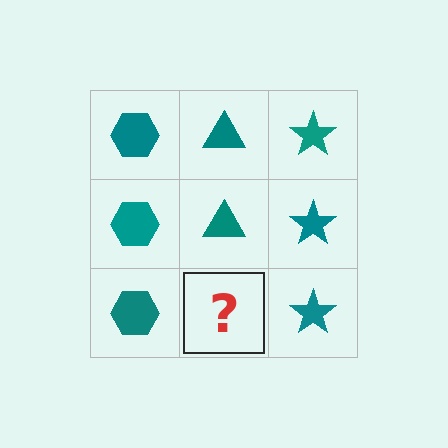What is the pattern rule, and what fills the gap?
The rule is that each column has a consistent shape. The gap should be filled with a teal triangle.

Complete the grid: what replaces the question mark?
The question mark should be replaced with a teal triangle.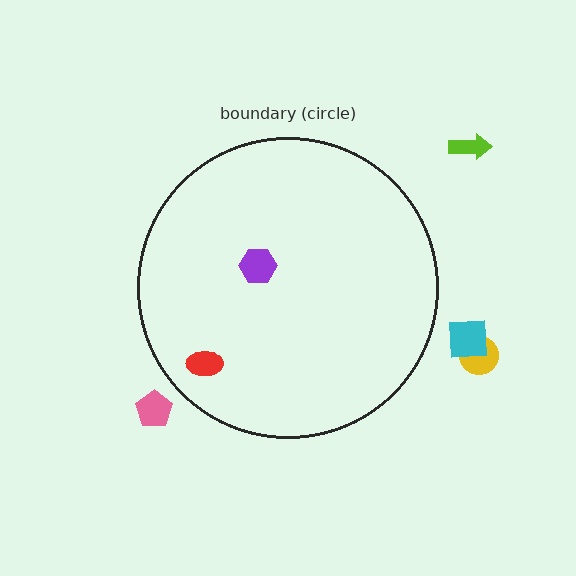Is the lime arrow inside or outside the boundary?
Outside.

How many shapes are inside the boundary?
2 inside, 4 outside.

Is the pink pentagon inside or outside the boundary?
Outside.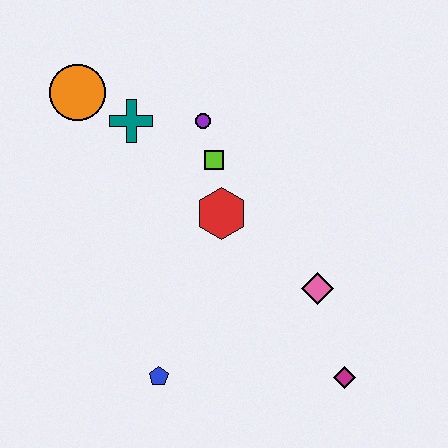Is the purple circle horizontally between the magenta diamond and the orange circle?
Yes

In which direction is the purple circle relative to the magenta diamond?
The purple circle is above the magenta diamond.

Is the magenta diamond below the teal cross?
Yes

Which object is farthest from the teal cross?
The magenta diamond is farthest from the teal cross.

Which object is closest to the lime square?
The purple circle is closest to the lime square.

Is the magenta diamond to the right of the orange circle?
Yes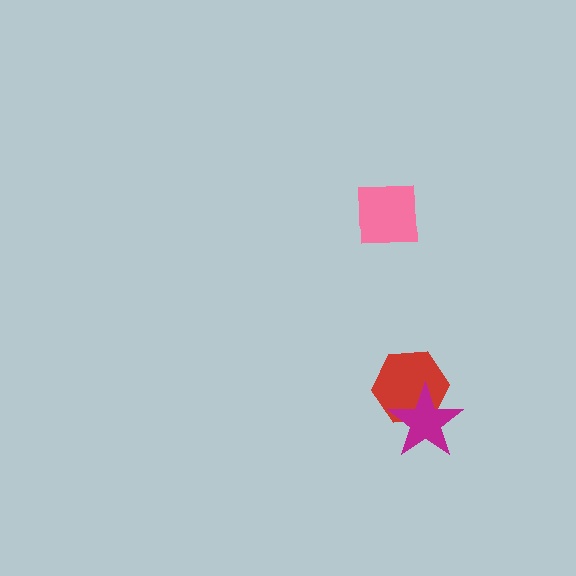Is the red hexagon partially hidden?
Yes, it is partially covered by another shape.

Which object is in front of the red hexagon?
The magenta star is in front of the red hexagon.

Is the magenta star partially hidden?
No, no other shape covers it.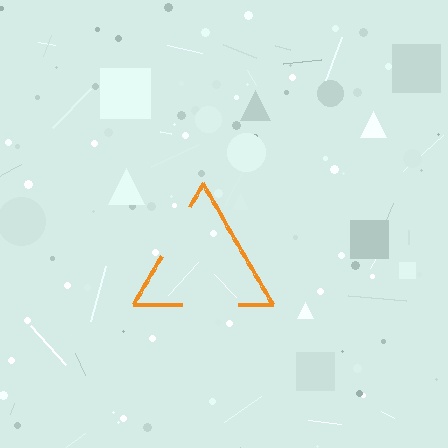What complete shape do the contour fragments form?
The contour fragments form a triangle.